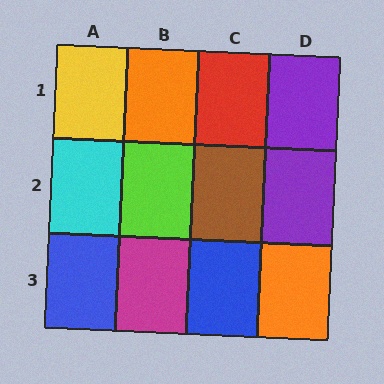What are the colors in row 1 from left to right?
Yellow, orange, red, purple.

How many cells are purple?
2 cells are purple.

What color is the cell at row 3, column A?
Blue.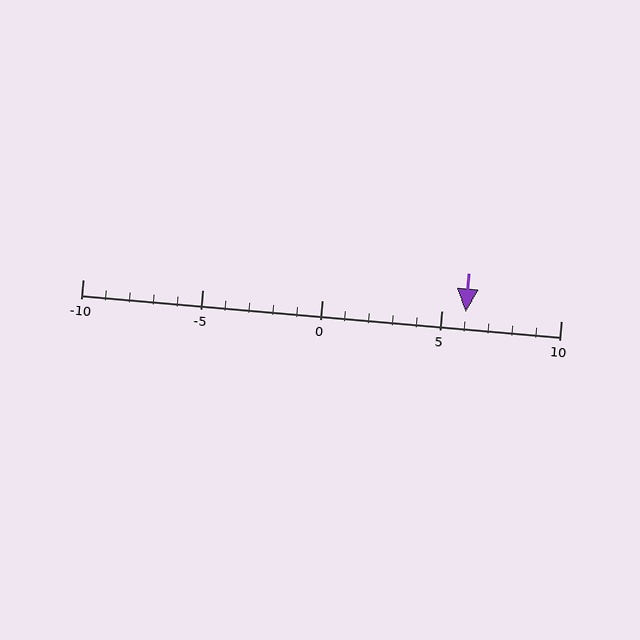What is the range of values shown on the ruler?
The ruler shows values from -10 to 10.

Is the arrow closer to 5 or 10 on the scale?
The arrow is closer to 5.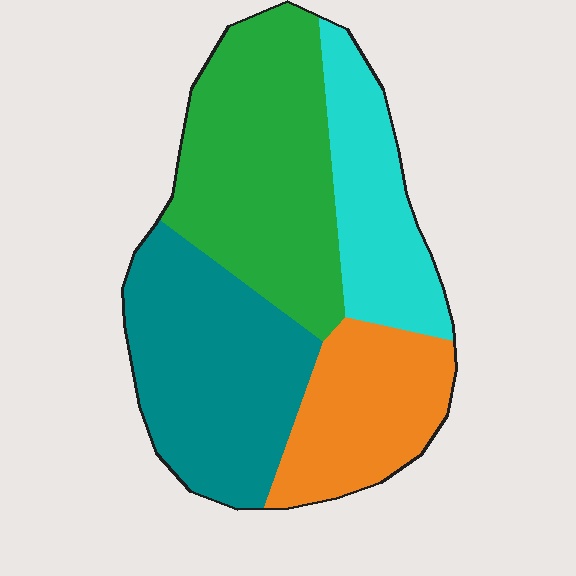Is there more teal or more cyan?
Teal.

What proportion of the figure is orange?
Orange covers 19% of the figure.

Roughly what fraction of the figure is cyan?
Cyan takes up about one sixth (1/6) of the figure.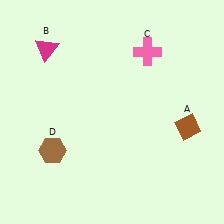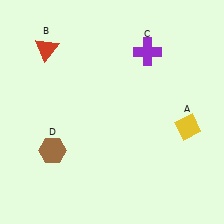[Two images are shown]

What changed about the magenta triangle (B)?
In Image 1, B is magenta. In Image 2, it changed to red.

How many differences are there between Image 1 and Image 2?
There are 3 differences between the two images.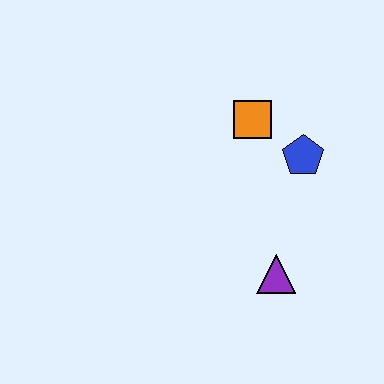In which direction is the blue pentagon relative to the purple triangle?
The blue pentagon is above the purple triangle.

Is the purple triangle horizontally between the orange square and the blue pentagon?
Yes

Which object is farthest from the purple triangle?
The orange square is farthest from the purple triangle.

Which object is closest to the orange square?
The blue pentagon is closest to the orange square.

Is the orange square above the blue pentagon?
Yes